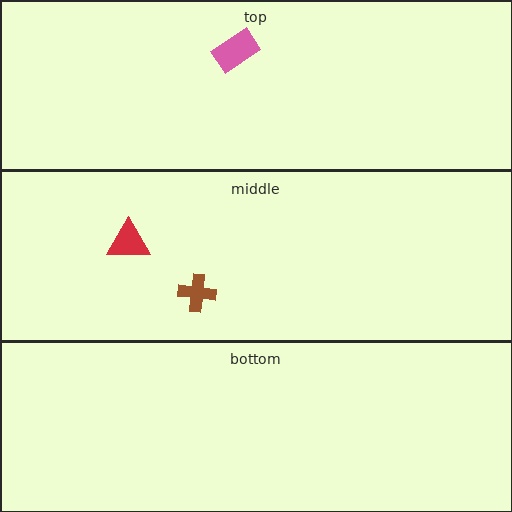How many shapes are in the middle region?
2.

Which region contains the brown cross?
The middle region.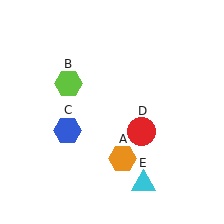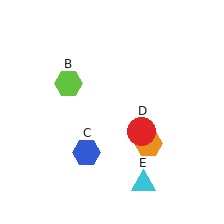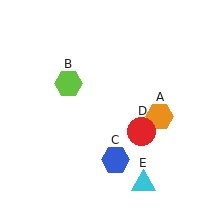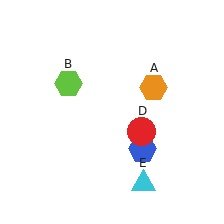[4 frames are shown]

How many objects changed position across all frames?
2 objects changed position: orange hexagon (object A), blue hexagon (object C).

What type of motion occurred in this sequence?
The orange hexagon (object A), blue hexagon (object C) rotated counterclockwise around the center of the scene.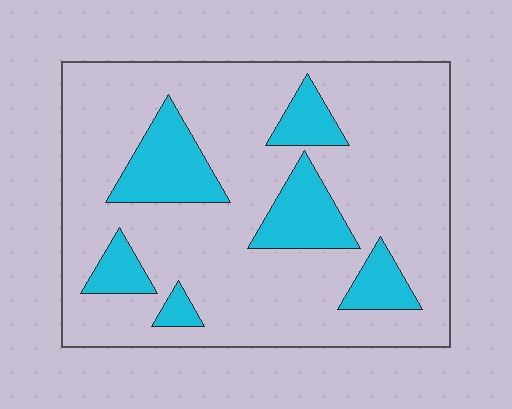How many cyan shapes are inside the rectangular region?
6.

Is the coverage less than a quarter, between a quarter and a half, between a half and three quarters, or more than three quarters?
Less than a quarter.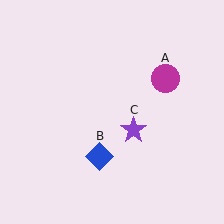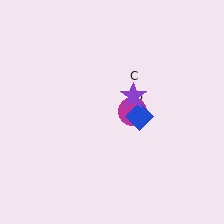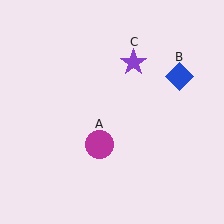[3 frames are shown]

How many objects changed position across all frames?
3 objects changed position: magenta circle (object A), blue diamond (object B), purple star (object C).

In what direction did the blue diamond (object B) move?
The blue diamond (object B) moved up and to the right.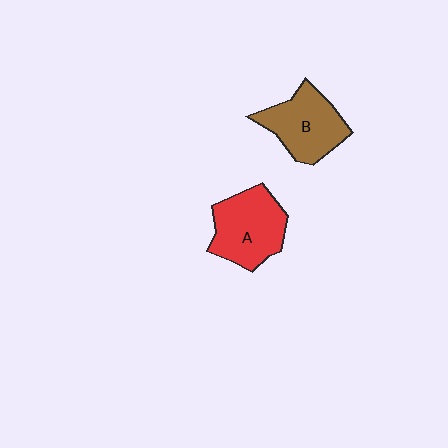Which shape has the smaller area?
Shape B (brown).